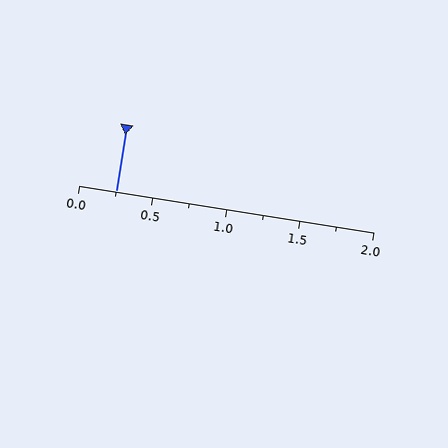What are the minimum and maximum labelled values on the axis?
The axis runs from 0.0 to 2.0.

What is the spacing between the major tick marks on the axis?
The major ticks are spaced 0.5 apart.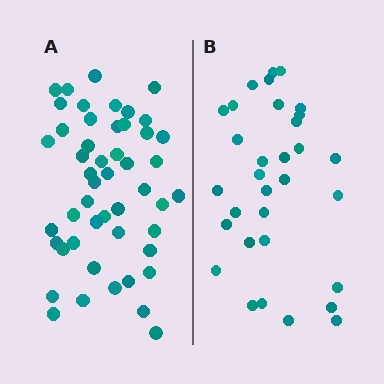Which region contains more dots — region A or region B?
Region A (the left region) has more dots.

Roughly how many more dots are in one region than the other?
Region A has approximately 15 more dots than region B.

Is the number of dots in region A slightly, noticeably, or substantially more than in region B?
Region A has substantially more. The ratio is roughly 1.5 to 1.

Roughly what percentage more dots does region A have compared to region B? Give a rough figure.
About 55% more.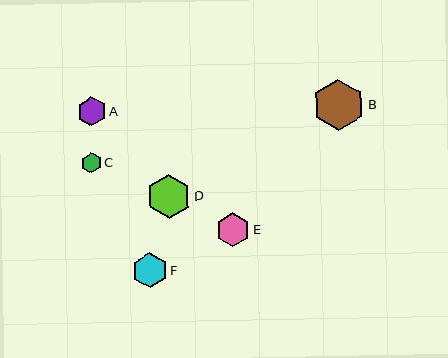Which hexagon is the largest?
Hexagon B is the largest with a size of approximately 51 pixels.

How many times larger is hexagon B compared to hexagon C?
Hexagon B is approximately 2.6 times the size of hexagon C.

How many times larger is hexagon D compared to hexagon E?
Hexagon D is approximately 1.3 times the size of hexagon E.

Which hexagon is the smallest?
Hexagon C is the smallest with a size of approximately 20 pixels.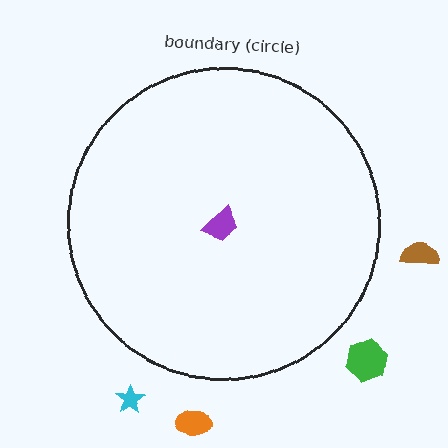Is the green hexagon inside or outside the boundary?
Outside.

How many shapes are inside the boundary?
1 inside, 4 outside.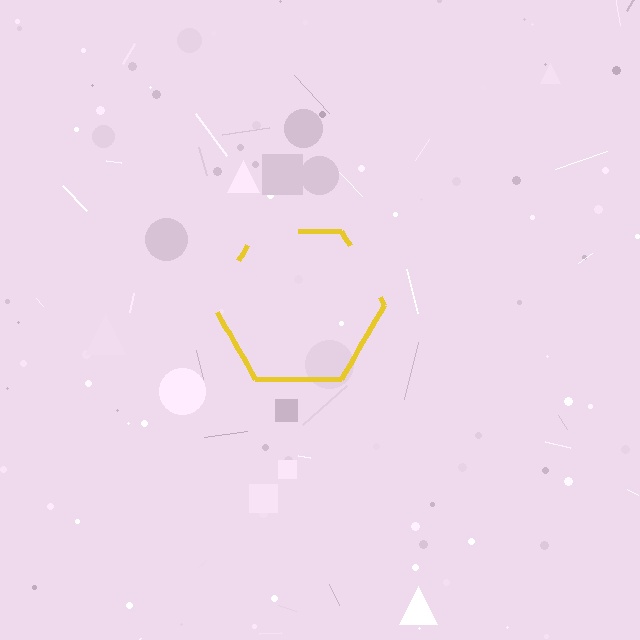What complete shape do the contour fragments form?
The contour fragments form a hexagon.